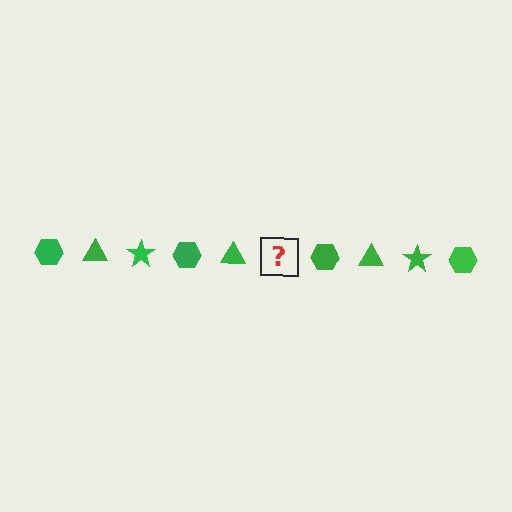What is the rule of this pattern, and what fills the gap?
The rule is that the pattern cycles through hexagon, triangle, star shapes in green. The gap should be filled with a green star.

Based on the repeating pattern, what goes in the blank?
The blank should be a green star.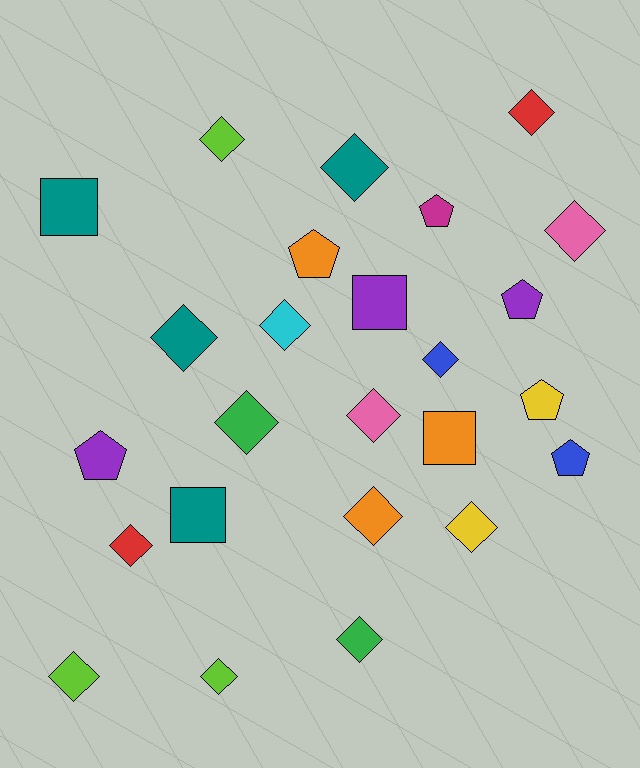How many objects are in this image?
There are 25 objects.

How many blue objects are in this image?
There are 2 blue objects.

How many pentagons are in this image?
There are 6 pentagons.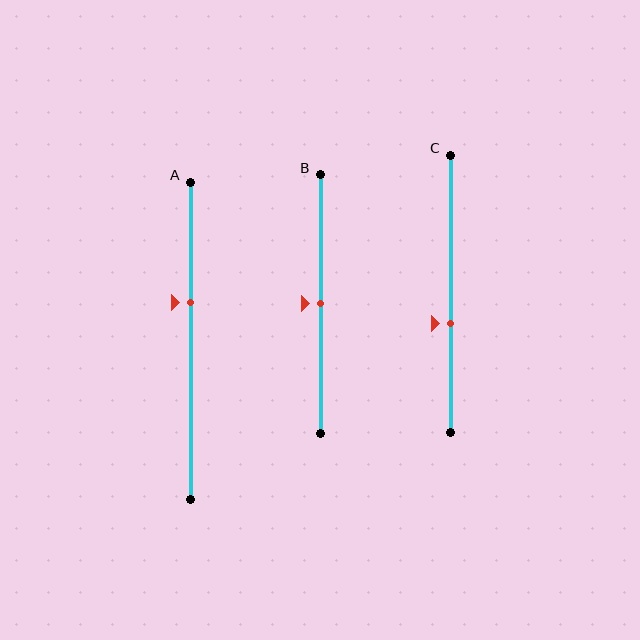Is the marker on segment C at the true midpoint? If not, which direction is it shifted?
No, the marker on segment C is shifted downward by about 11% of the segment length.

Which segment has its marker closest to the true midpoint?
Segment B has its marker closest to the true midpoint.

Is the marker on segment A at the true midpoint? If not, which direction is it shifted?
No, the marker on segment A is shifted upward by about 12% of the segment length.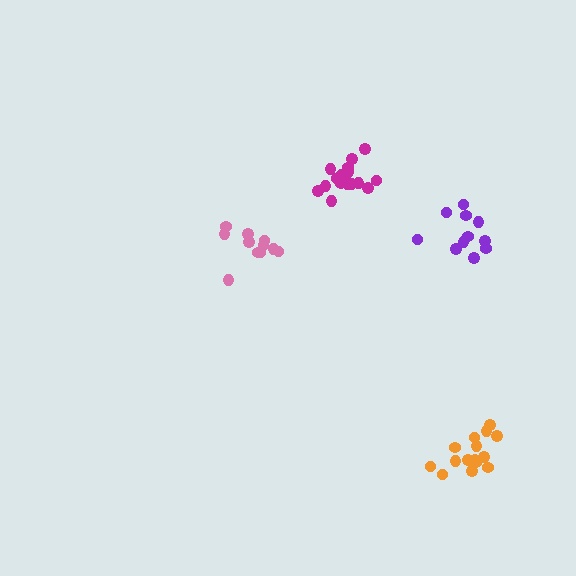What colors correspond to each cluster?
The clusters are colored: purple, pink, magenta, orange.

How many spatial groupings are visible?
There are 4 spatial groupings.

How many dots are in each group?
Group 1: 11 dots, Group 2: 11 dots, Group 3: 16 dots, Group 4: 15 dots (53 total).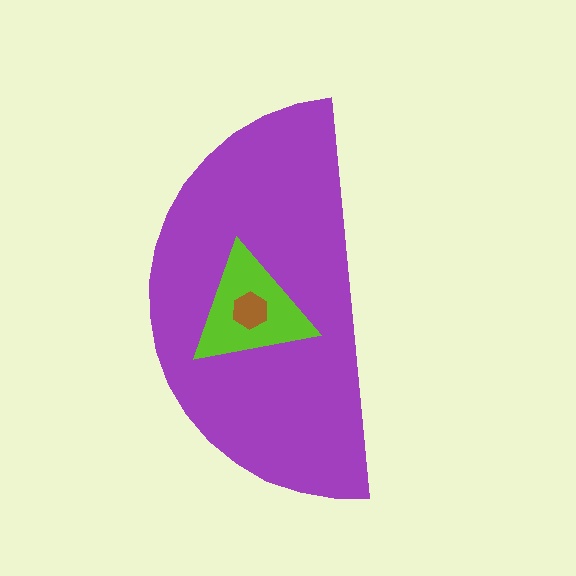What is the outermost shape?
The purple semicircle.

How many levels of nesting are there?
3.